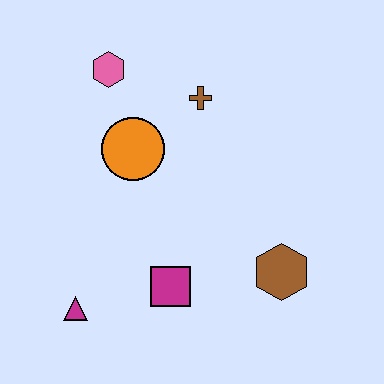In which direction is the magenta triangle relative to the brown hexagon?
The magenta triangle is to the left of the brown hexagon.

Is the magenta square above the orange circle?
No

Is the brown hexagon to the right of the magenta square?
Yes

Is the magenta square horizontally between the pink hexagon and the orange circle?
No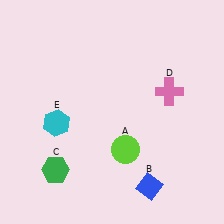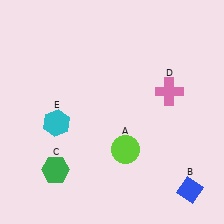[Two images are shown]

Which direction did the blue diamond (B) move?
The blue diamond (B) moved right.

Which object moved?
The blue diamond (B) moved right.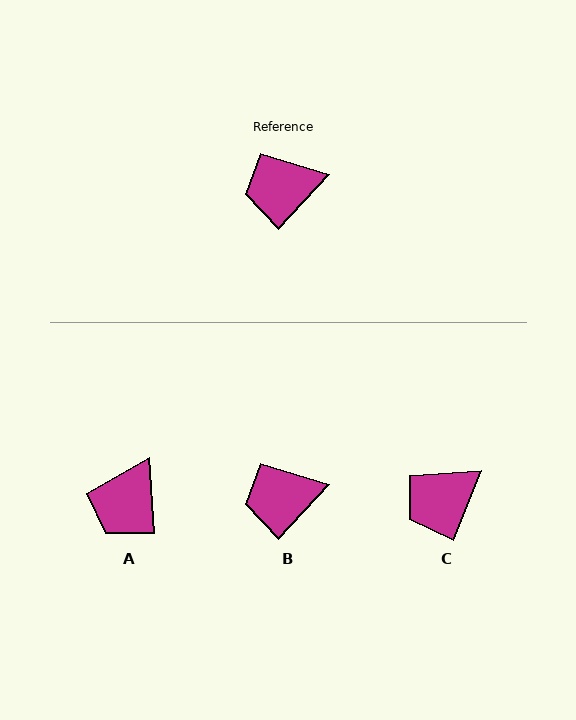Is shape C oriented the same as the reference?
No, it is off by about 21 degrees.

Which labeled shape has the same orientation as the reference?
B.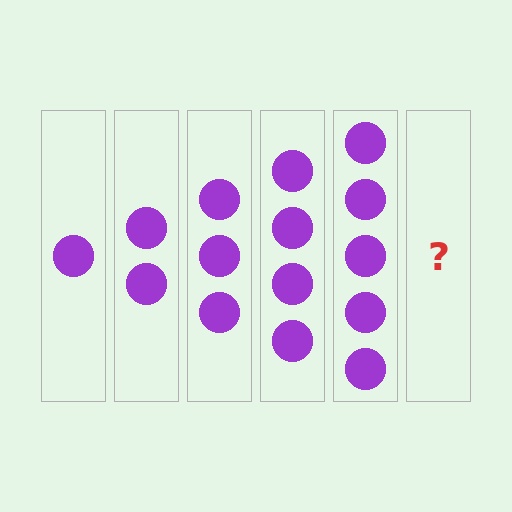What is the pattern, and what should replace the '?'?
The pattern is that each step adds one more circle. The '?' should be 6 circles.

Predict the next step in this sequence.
The next step is 6 circles.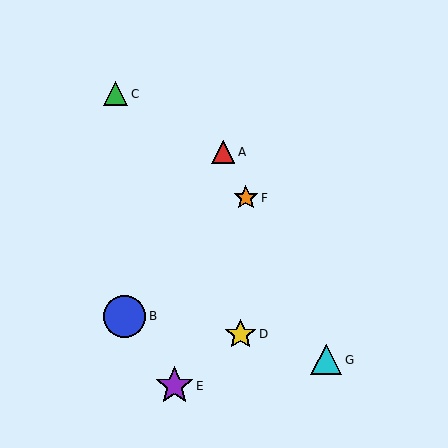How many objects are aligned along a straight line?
3 objects (A, F, G) are aligned along a straight line.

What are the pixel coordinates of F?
Object F is at (246, 198).